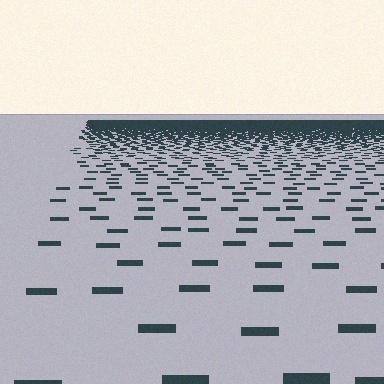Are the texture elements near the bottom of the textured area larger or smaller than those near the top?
Larger. Near the bottom, elements are closer to the viewer and appear at a bigger on-screen size.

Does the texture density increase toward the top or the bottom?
Density increases toward the top.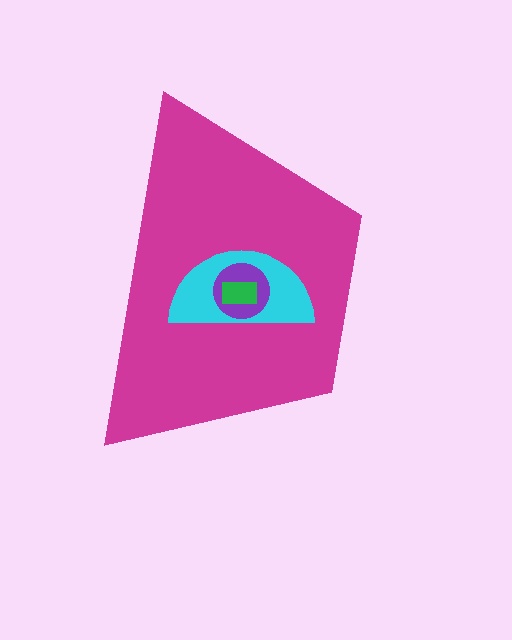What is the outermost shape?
The magenta trapezoid.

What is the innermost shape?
The green rectangle.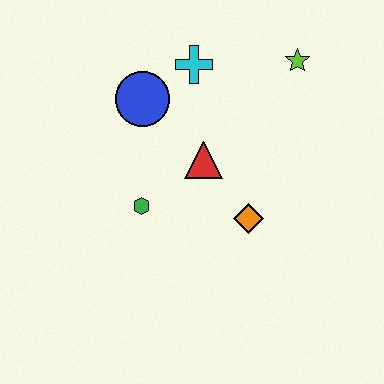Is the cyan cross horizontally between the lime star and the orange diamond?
No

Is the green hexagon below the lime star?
Yes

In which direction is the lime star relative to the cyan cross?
The lime star is to the right of the cyan cross.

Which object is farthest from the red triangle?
The lime star is farthest from the red triangle.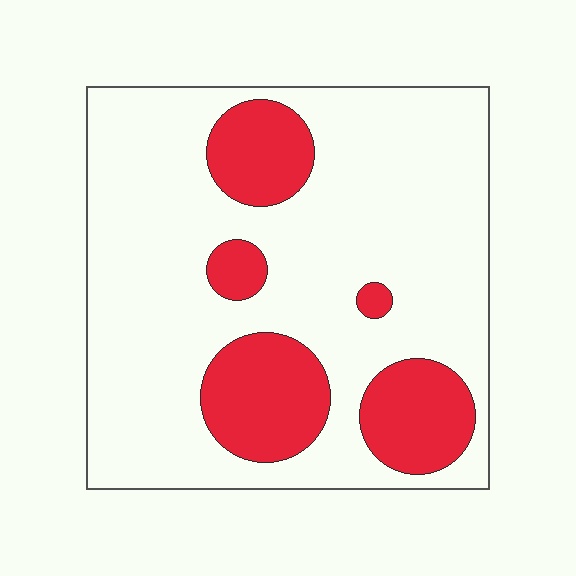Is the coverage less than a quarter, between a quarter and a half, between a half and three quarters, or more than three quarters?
Less than a quarter.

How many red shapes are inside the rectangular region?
5.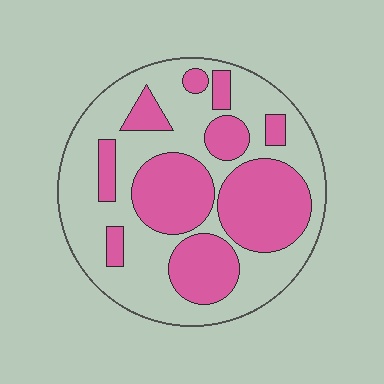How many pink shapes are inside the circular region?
10.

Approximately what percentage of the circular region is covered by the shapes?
Approximately 40%.